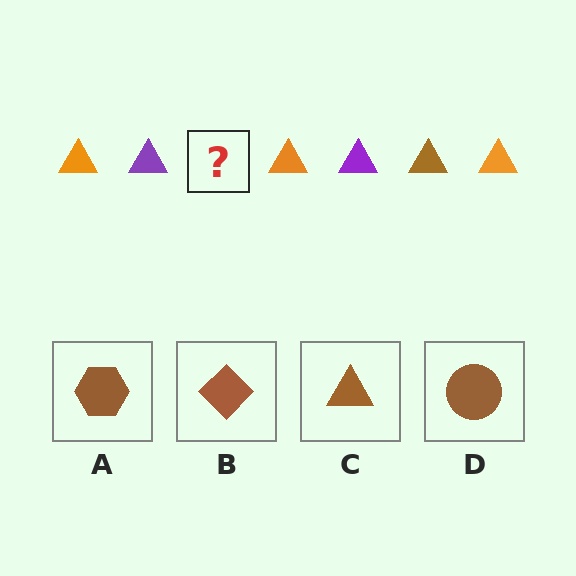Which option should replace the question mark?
Option C.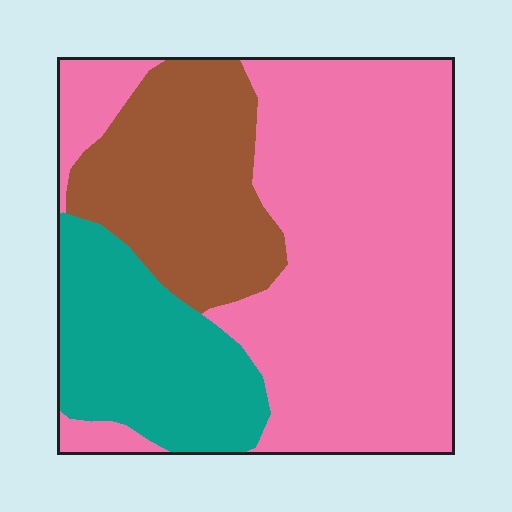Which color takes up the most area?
Pink, at roughly 55%.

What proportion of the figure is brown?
Brown covers about 25% of the figure.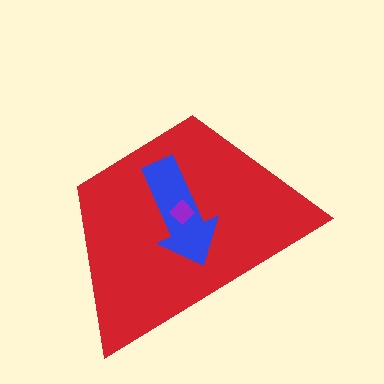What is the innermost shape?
The purple diamond.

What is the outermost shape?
The red trapezoid.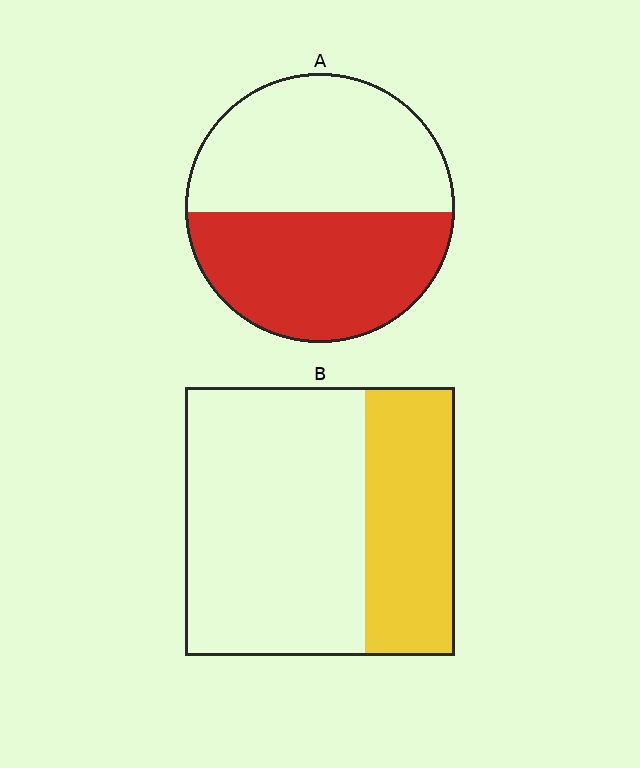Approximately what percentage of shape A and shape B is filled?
A is approximately 50% and B is approximately 35%.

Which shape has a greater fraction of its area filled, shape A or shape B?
Shape A.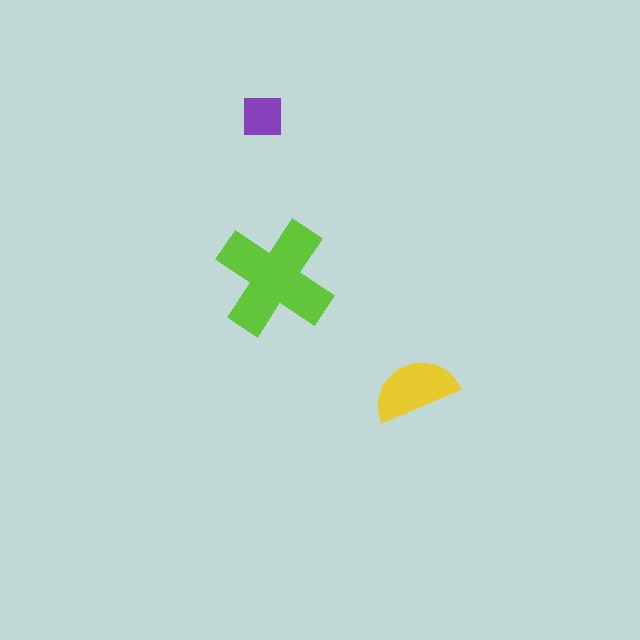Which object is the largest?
The lime cross.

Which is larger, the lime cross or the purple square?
The lime cross.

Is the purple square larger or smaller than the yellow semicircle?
Smaller.